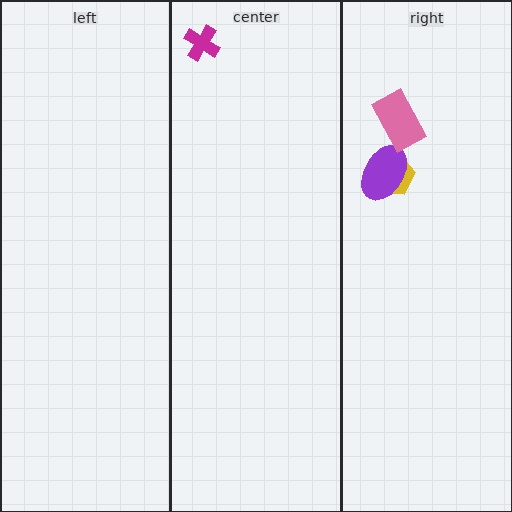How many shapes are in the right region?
3.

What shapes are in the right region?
The yellow trapezoid, the purple ellipse, the pink rectangle.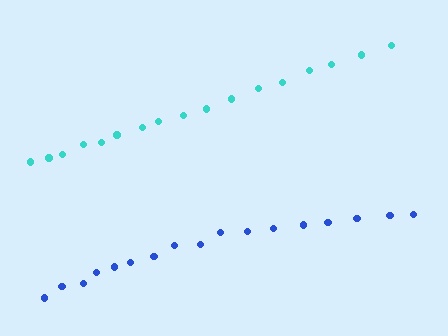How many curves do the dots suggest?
There are 2 distinct paths.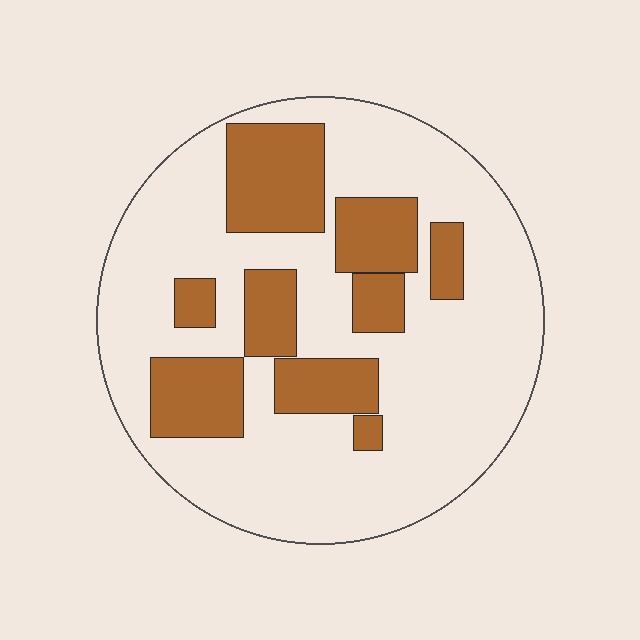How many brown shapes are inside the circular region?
9.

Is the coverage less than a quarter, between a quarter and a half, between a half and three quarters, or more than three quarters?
Between a quarter and a half.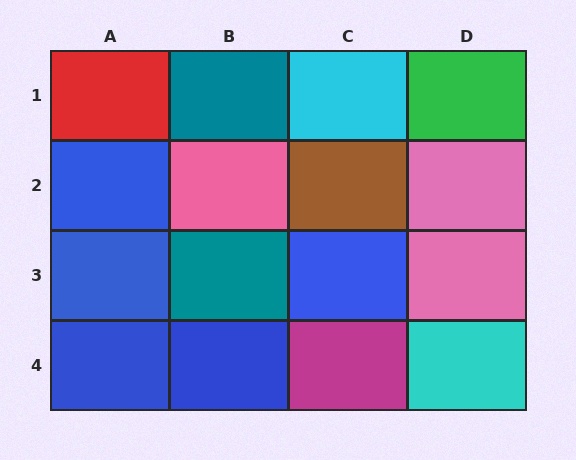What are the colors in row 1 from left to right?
Red, teal, cyan, green.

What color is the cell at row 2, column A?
Blue.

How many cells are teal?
2 cells are teal.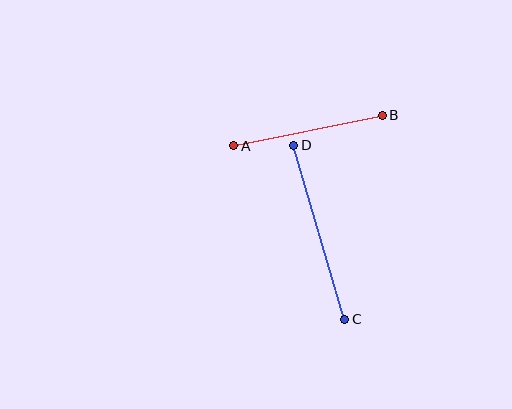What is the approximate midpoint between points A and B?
The midpoint is at approximately (308, 130) pixels.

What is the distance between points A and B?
The distance is approximately 151 pixels.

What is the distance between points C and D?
The distance is approximately 181 pixels.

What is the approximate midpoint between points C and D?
The midpoint is at approximately (319, 232) pixels.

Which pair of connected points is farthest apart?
Points C and D are farthest apart.